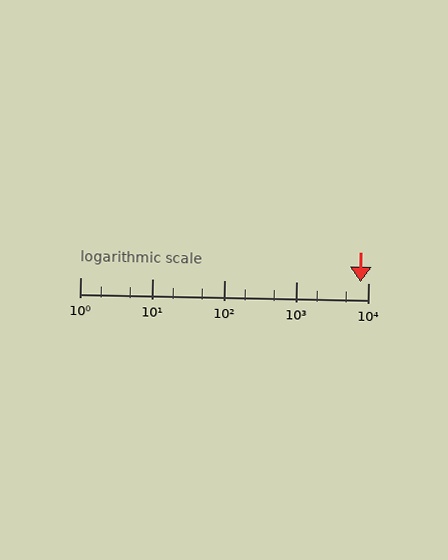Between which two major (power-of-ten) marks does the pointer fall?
The pointer is between 1000 and 10000.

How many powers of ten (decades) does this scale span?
The scale spans 4 decades, from 1 to 10000.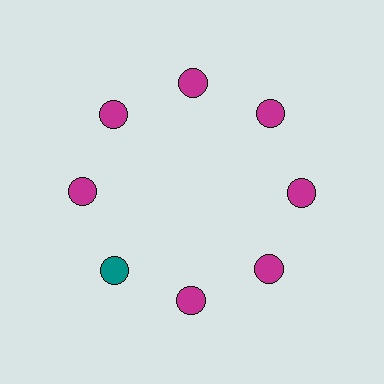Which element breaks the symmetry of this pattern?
The teal circle at roughly the 8 o'clock position breaks the symmetry. All other shapes are magenta circles.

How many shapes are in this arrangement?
There are 8 shapes arranged in a ring pattern.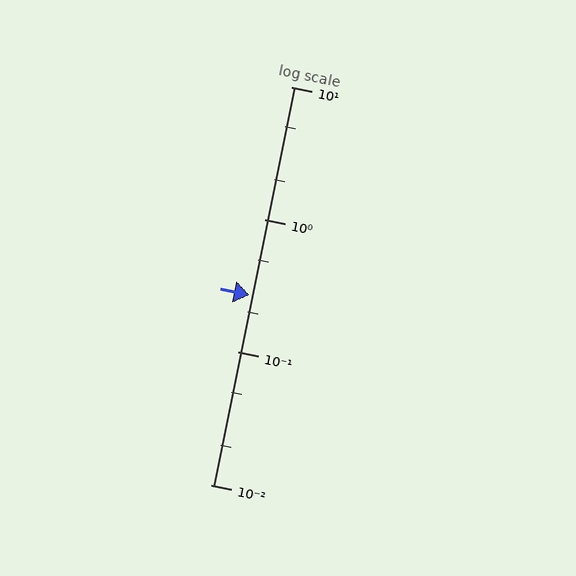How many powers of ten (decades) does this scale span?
The scale spans 3 decades, from 0.01 to 10.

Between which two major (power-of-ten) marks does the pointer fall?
The pointer is between 0.1 and 1.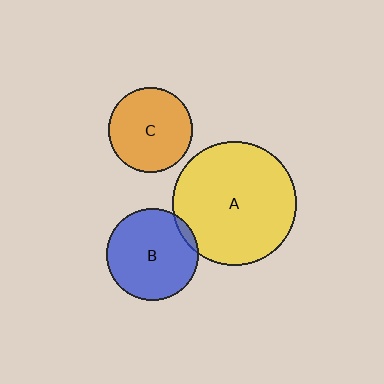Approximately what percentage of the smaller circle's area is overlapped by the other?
Approximately 5%.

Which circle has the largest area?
Circle A (yellow).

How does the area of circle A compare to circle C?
Approximately 2.2 times.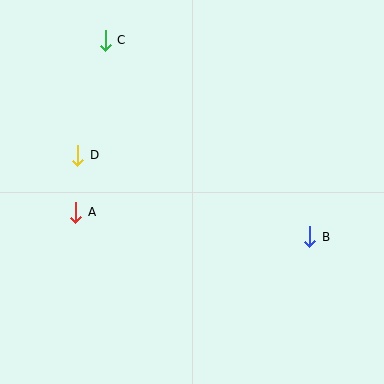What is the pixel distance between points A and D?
The distance between A and D is 57 pixels.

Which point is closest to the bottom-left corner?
Point A is closest to the bottom-left corner.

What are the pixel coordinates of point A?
Point A is at (76, 212).